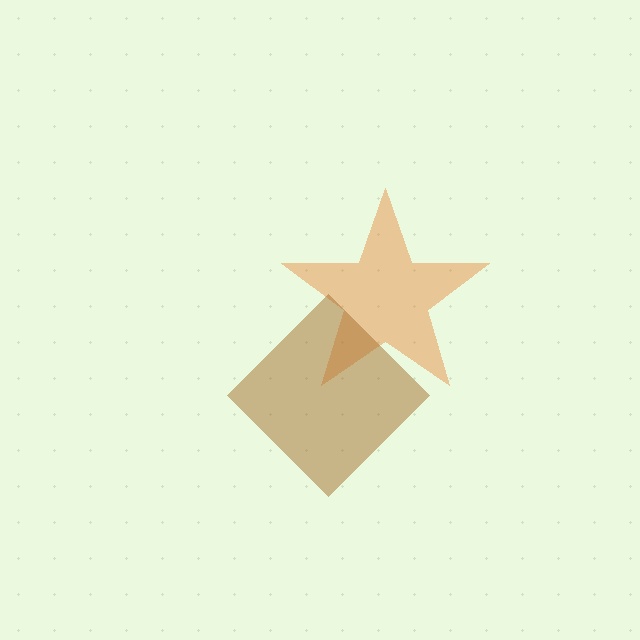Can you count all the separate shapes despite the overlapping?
Yes, there are 2 separate shapes.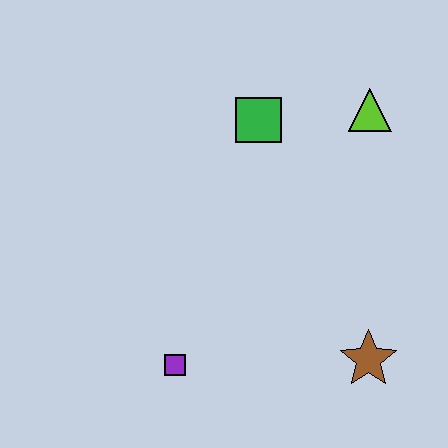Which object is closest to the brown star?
The purple square is closest to the brown star.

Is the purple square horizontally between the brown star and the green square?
No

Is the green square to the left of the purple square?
No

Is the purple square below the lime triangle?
Yes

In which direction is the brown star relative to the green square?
The brown star is below the green square.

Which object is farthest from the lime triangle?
The purple square is farthest from the lime triangle.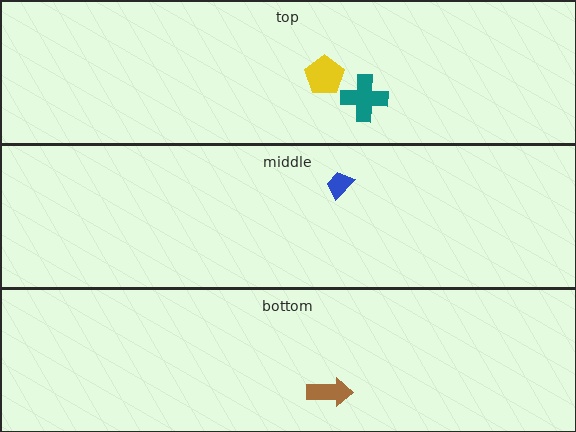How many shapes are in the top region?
2.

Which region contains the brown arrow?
The bottom region.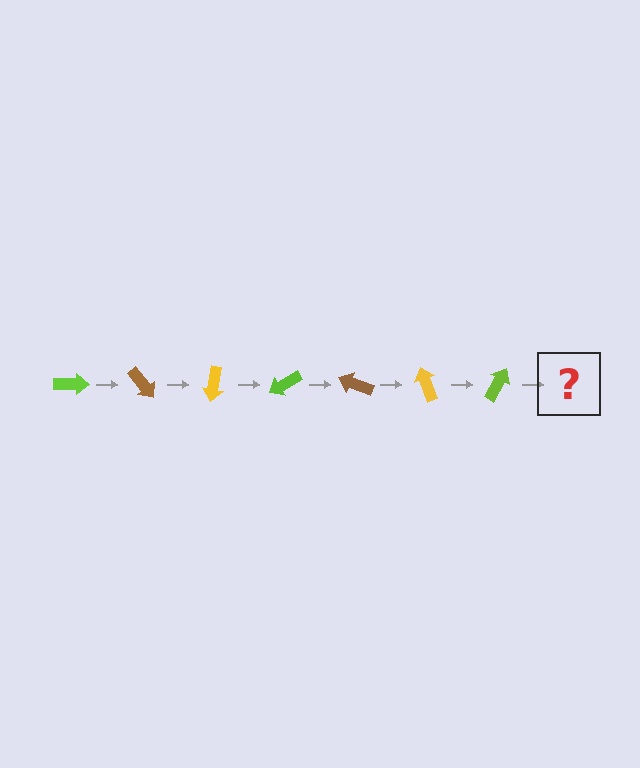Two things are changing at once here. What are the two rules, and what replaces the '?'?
The two rules are that it rotates 50 degrees each step and the color cycles through lime, brown, and yellow. The '?' should be a brown arrow, rotated 350 degrees from the start.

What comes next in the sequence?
The next element should be a brown arrow, rotated 350 degrees from the start.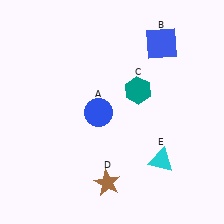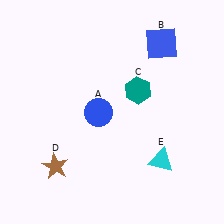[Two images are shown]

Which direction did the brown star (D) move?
The brown star (D) moved left.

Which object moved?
The brown star (D) moved left.